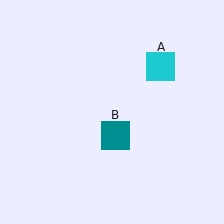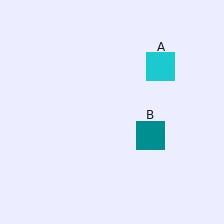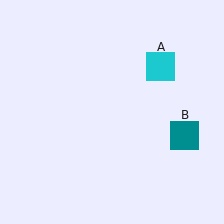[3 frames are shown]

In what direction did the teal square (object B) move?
The teal square (object B) moved right.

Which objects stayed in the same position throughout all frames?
Cyan square (object A) remained stationary.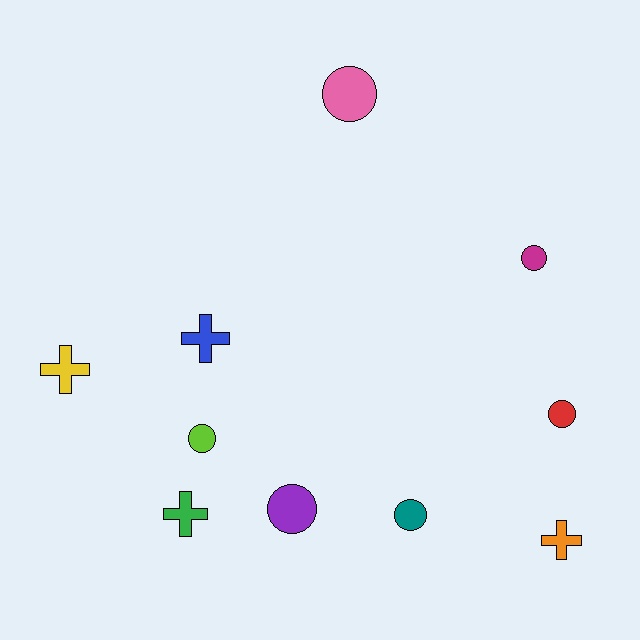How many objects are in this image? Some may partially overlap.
There are 10 objects.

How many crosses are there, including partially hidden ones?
There are 4 crosses.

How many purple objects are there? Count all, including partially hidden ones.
There is 1 purple object.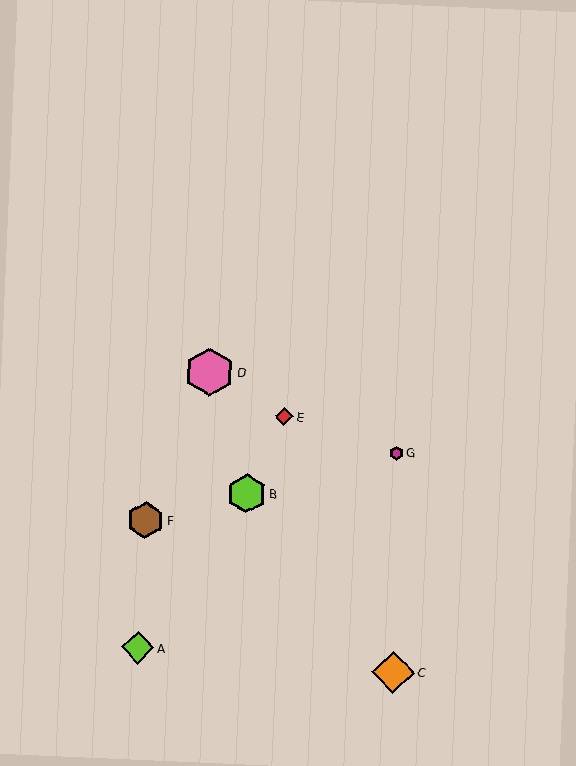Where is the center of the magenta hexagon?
The center of the magenta hexagon is at (396, 453).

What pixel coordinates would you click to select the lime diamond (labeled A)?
Click at (138, 648) to select the lime diamond A.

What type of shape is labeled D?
Shape D is a pink hexagon.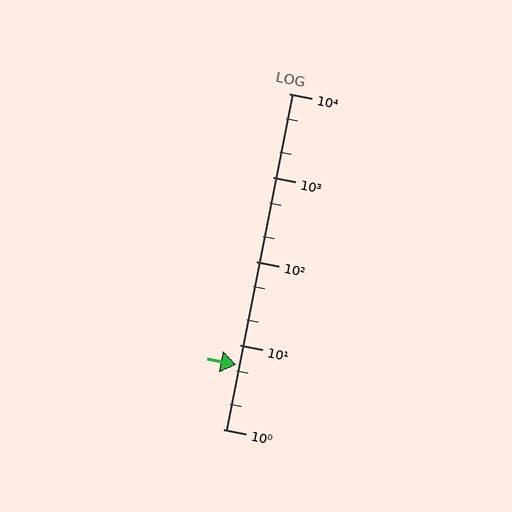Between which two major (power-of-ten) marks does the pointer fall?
The pointer is between 1 and 10.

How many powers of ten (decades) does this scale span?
The scale spans 4 decades, from 1 to 10000.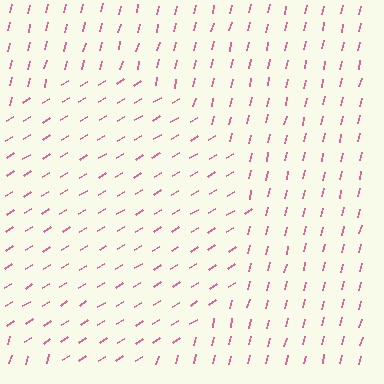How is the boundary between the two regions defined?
The boundary is defined purely by a change in line orientation (approximately 45 degrees difference). All lines are the same color and thickness.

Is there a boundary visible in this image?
Yes, there is a texture boundary formed by a change in line orientation.